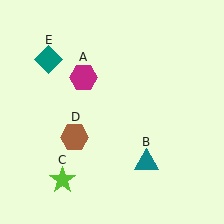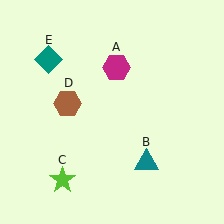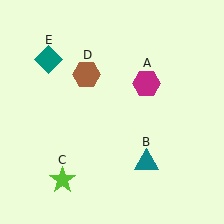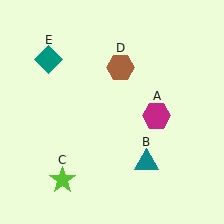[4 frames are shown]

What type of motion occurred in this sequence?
The magenta hexagon (object A), brown hexagon (object D) rotated clockwise around the center of the scene.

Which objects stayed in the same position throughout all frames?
Teal triangle (object B) and lime star (object C) and teal diamond (object E) remained stationary.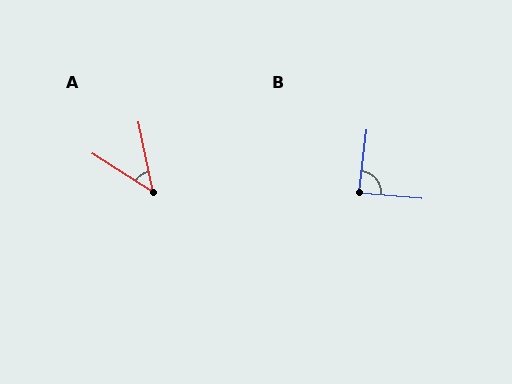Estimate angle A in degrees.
Approximately 45 degrees.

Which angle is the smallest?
A, at approximately 45 degrees.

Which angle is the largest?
B, at approximately 88 degrees.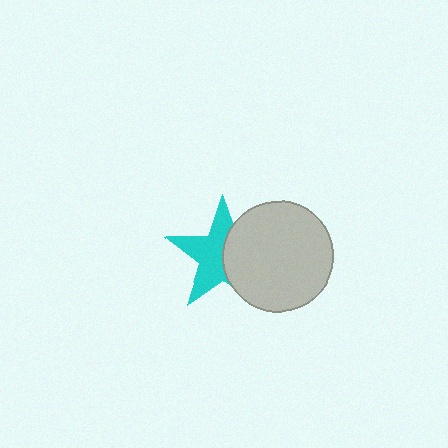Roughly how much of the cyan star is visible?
About half of it is visible (roughly 56%).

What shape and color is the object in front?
The object in front is a light gray circle.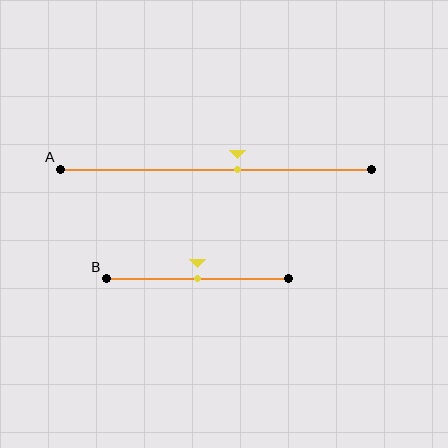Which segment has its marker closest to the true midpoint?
Segment B has its marker closest to the true midpoint.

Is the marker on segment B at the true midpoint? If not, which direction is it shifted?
Yes, the marker on segment B is at the true midpoint.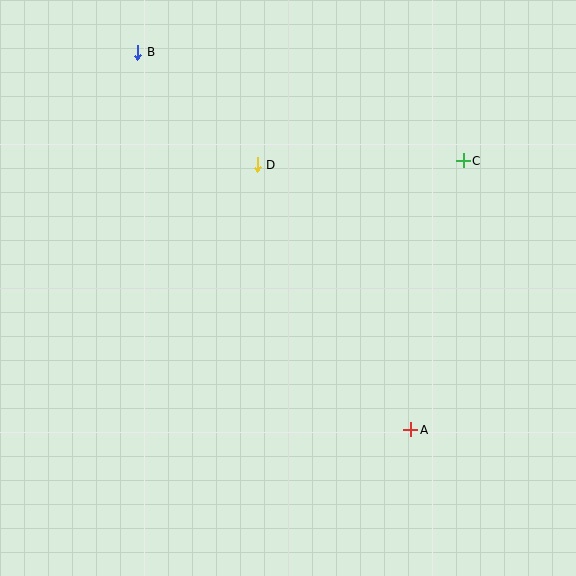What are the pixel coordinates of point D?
Point D is at (257, 165).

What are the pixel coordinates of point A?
Point A is at (411, 430).